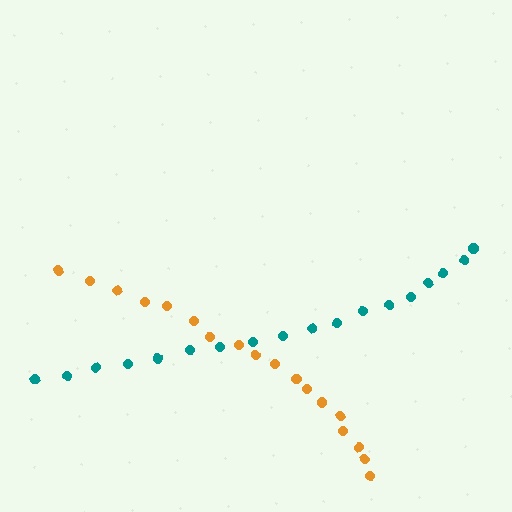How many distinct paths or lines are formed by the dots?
There are 2 distinct paths.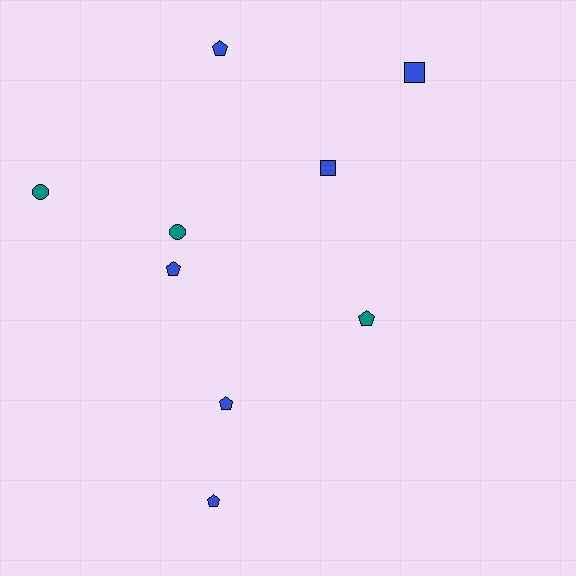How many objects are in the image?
There are 9 objects.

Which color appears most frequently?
Blue, with 6 objects.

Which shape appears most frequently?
Pentagon, with 5 objects.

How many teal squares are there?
There are no teal squares.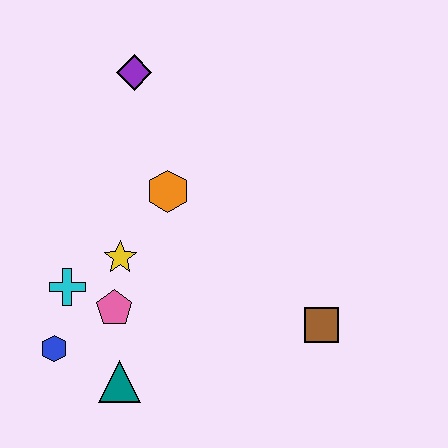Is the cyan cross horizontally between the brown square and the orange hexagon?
No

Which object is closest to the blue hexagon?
The cyan cross is closest to the blue hexagon.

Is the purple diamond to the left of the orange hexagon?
Yes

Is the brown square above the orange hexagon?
No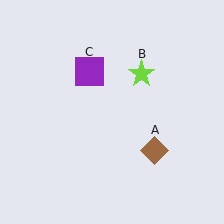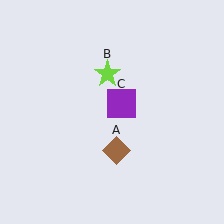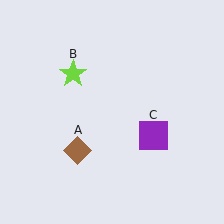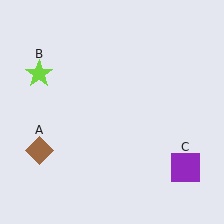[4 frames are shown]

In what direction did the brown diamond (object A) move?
The brown diamond (object A) moved left.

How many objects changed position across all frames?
3 objects changed position: brown diamond (object A), lime star (object B), purple square (object C).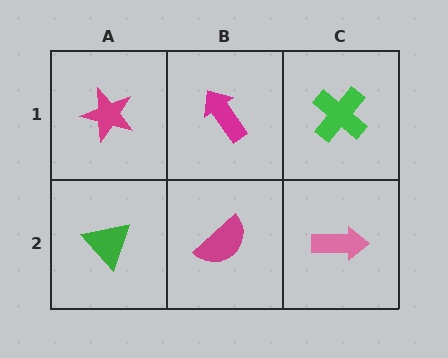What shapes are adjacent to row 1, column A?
A green triangle (row 2, column A), a magenta arrow (row 1, column B).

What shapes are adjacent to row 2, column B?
A magenta arrow (row 1, column B), a green triangle (row 2, column A), a pink arrow (row 2, column C).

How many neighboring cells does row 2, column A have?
2.